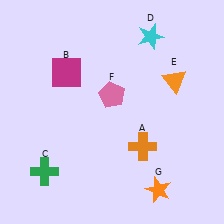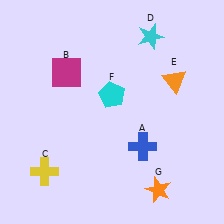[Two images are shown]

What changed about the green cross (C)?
In Image 1, C is green. In Image 2, it changed to yellow.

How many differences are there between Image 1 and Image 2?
There are 3 differences between the two images.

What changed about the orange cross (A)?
In Image 1, A is orange. In Image 2, it changed to blue.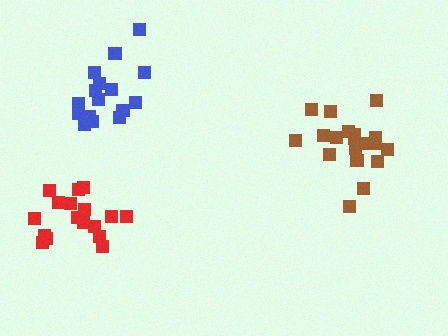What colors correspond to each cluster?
The clusters are colored: red, brown, blue.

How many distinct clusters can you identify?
There are 3 distinct clusters.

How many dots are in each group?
Group 1: 17 dots, Group 2: 19 dots, Group 3: 17 dots (53 total).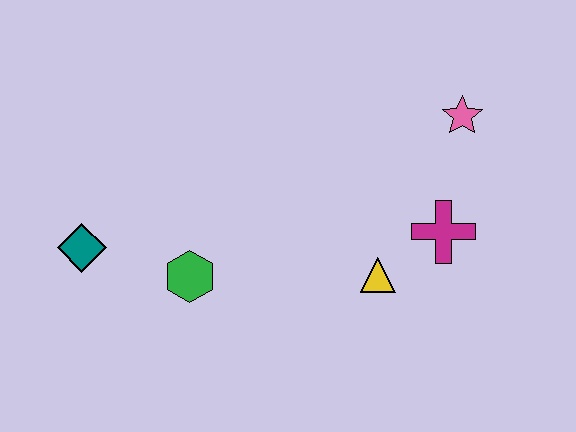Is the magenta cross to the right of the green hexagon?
Yes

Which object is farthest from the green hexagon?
The pink star is farthest from the green hexagon.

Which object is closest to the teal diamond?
The green hexagon is closest to the teal diamond.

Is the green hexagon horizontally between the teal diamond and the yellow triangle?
Yes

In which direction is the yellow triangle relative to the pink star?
The yellow triangle is below the pink star.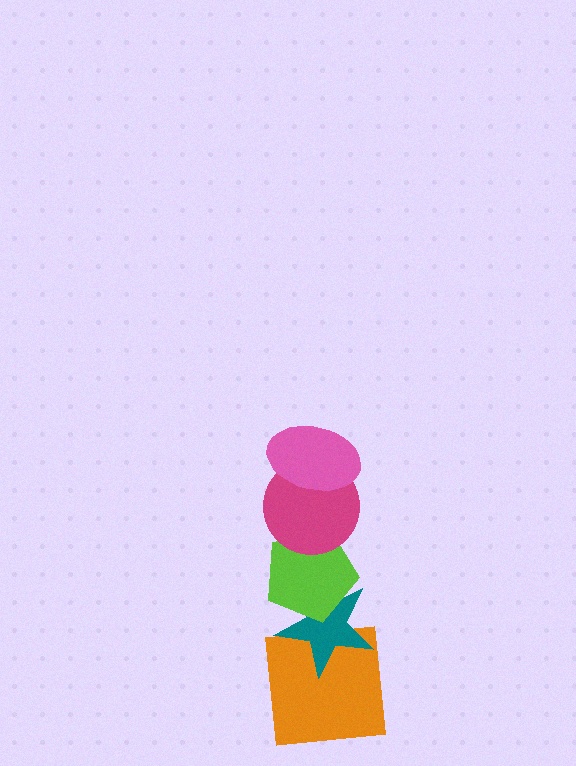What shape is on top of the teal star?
The lime pentagon is on top of the teal star.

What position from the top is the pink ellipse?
The pink ellipse is 1st from the top.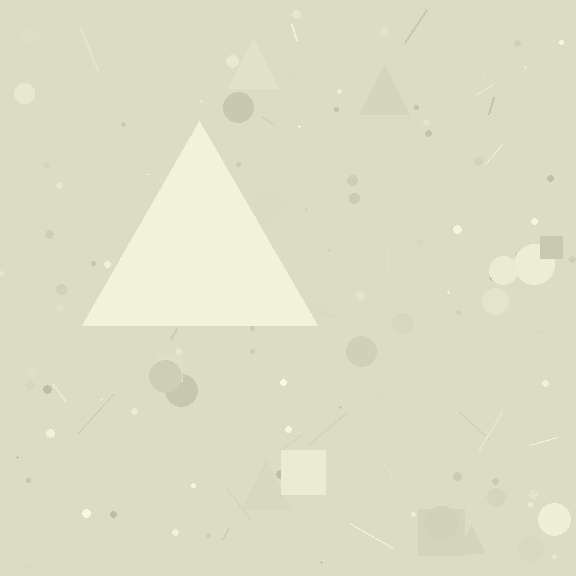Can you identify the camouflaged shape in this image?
The camouflaged shape is a triangle.